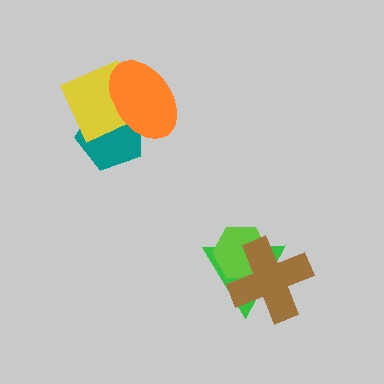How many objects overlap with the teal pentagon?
2 objects overlap with the teal pentagon.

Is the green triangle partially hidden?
Yes, it is partially covered by another shape.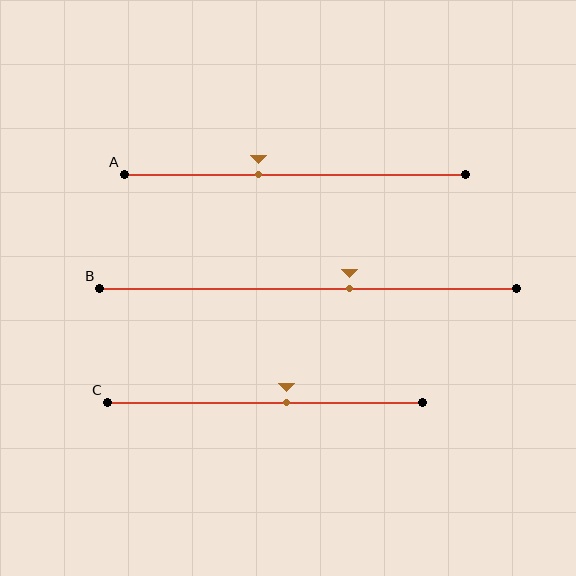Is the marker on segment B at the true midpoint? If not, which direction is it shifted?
No, the marker on segment B is shifted to the right by about 10% of the segment length.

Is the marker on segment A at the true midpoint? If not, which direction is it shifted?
No, the marker on segment A is shifted to the left by about 11% of the segment length.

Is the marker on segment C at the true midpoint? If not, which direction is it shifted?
No, the marker on segment C is shifted to the right by about 7% of the segment length.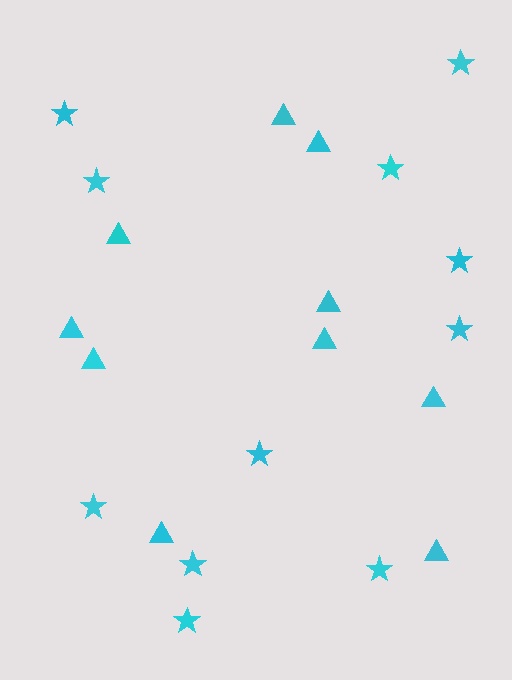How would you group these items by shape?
There are 2 groups: one group of stars (11) and one group of triangles (10).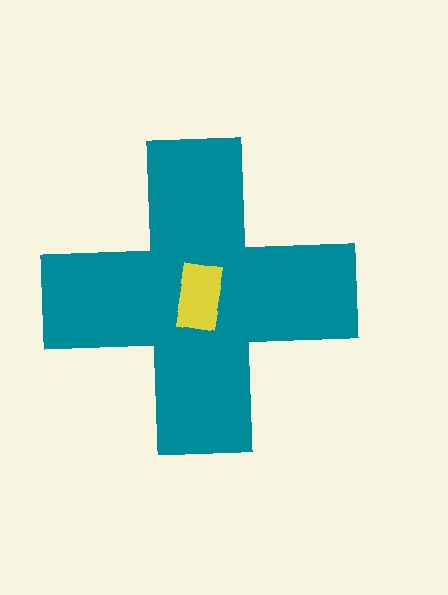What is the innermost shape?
The yellow rectangle.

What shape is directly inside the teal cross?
The yellow rectangle.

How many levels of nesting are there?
2.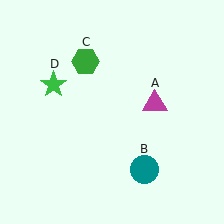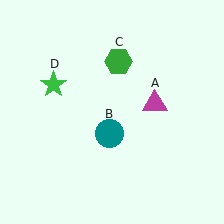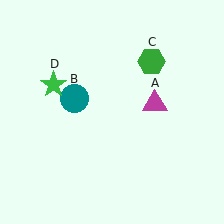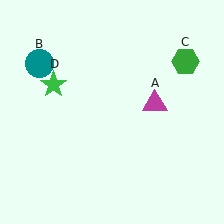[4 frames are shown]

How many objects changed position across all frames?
2 objects changed position: teal circle (object B), green hexagon (object C).